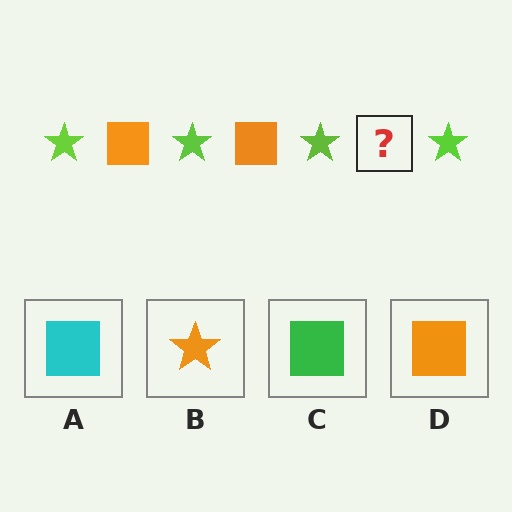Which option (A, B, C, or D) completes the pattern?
D.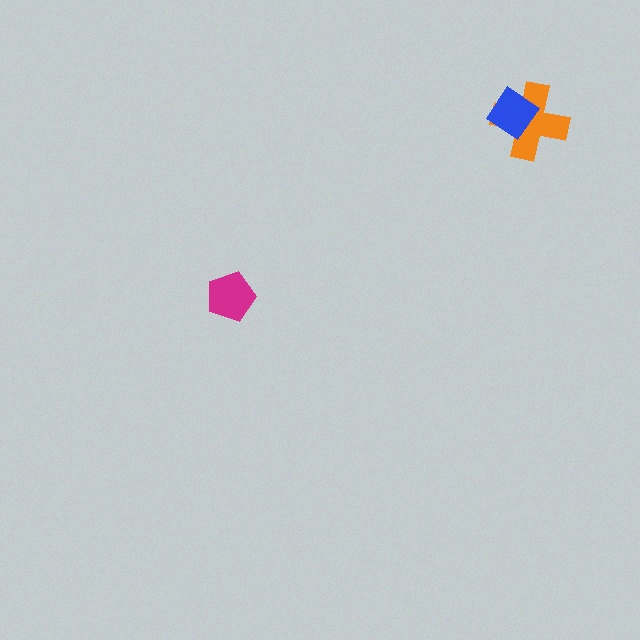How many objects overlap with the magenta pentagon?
0 objects overlap with the magenta pentagon.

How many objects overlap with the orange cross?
1 object overlaps with the orange cross.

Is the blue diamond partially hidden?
No, no other shape covers it.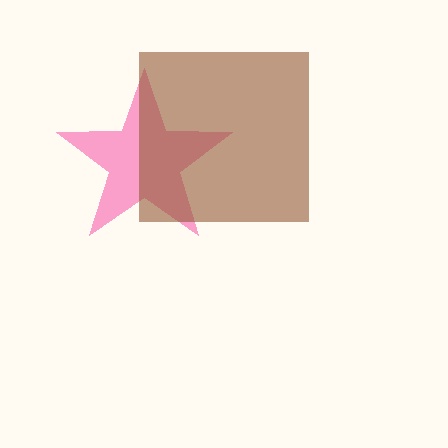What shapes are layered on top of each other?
The layered shapes are: a pink star, a brown square.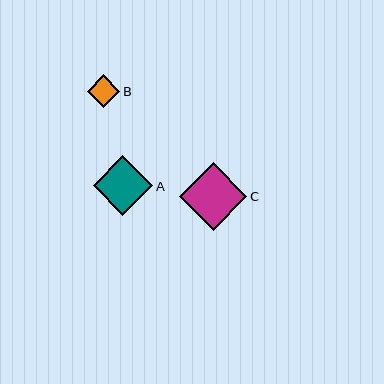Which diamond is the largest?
Diamond C is the largest with a size of approximately 67 pixels.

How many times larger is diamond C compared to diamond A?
Diamond C is approximately 1.1 times the size of diamond A.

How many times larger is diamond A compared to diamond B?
Diamond A is approximately 1.8 times the size of diamond B.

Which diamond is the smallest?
Diamond B is the smallest with a size of approximately 33 pixels.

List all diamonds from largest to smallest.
From largest to smallest: C, A, B.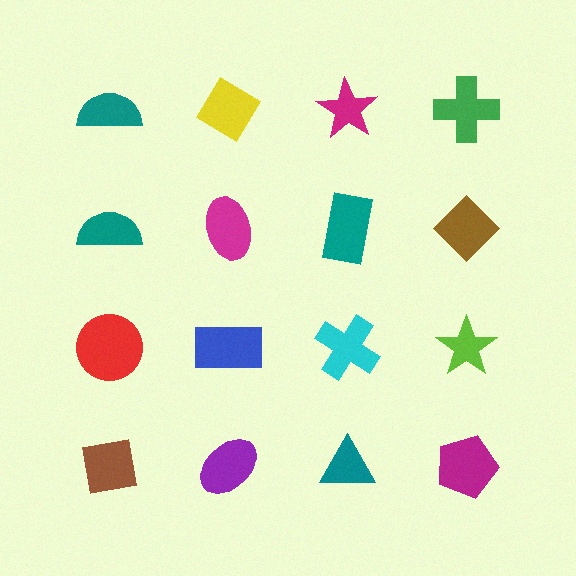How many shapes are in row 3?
4 shapes.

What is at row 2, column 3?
A teal rectangle.